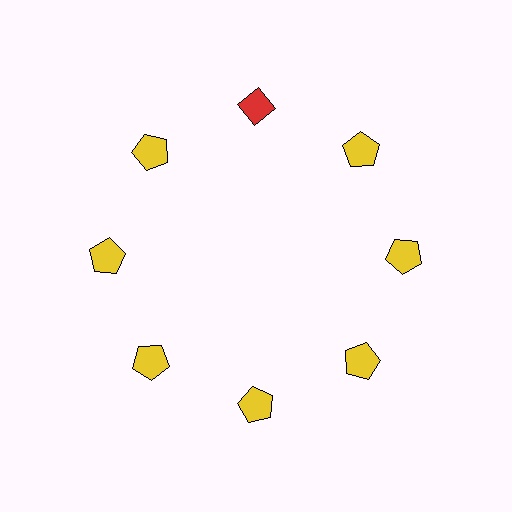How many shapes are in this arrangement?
There are 8 shapes arranged in a ring pattern.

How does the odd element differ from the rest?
It differs in both color (red instead of yellow) and shape (diamond instead of pentagon).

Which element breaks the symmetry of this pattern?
The red diamond at roughly the 12 o'clock position breaks the symmetry. All other shapes are yellow pentagons.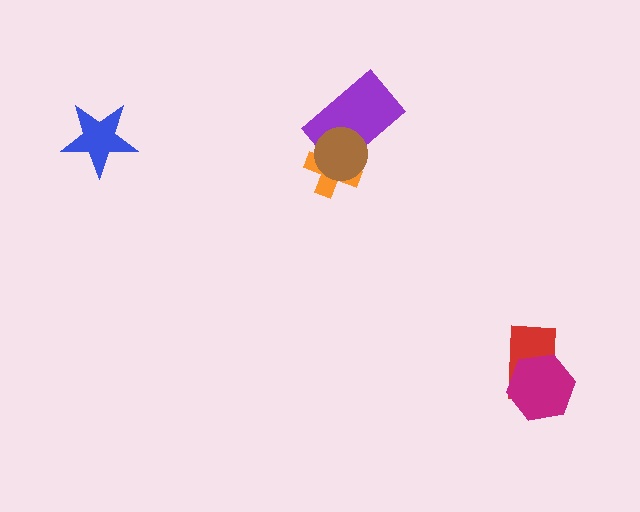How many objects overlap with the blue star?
0 objects overlap with the blue star.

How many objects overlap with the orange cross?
2 objects overlap with the orange cross.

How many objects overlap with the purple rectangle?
2 objects overlap with the purple rectangle.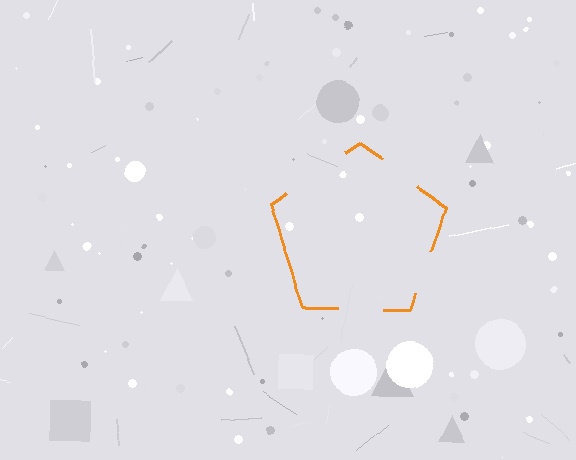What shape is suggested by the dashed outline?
The dashed outline suggests a pentagon.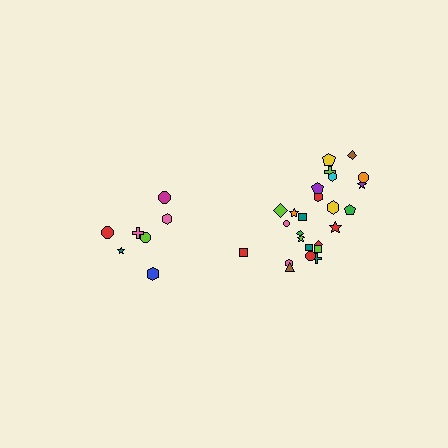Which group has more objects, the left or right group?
The right group.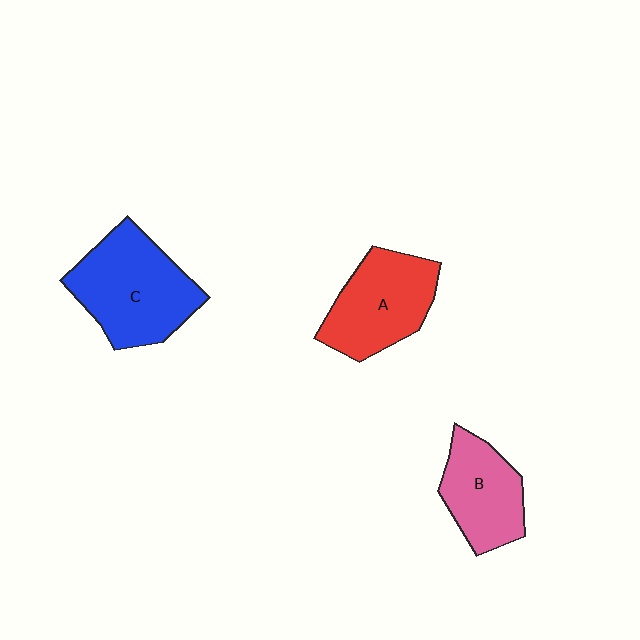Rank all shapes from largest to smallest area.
From largest to smallest: C (blue), A (red), B (pink).